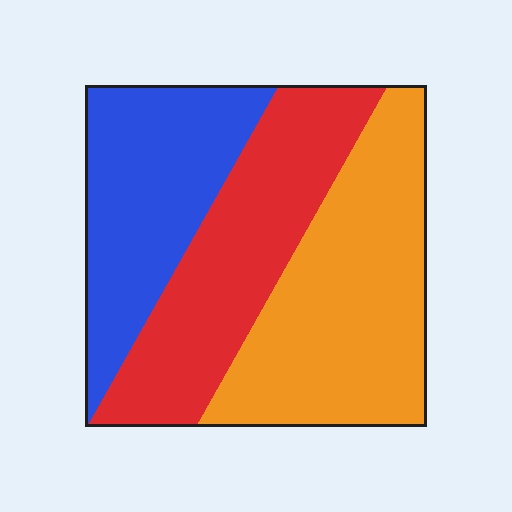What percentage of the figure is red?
Red takes up about one third (1/3) of the figure.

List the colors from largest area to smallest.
From largest to smallest: orange, red, blue.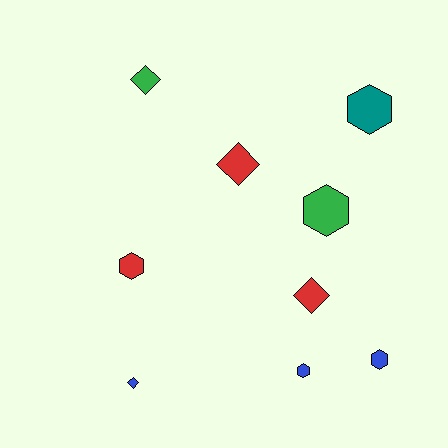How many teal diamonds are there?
There are no teal diamonds.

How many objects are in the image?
There are 9 objects.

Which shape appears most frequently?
Hexagon, with 5 objects.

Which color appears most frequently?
Red, with 3 objects.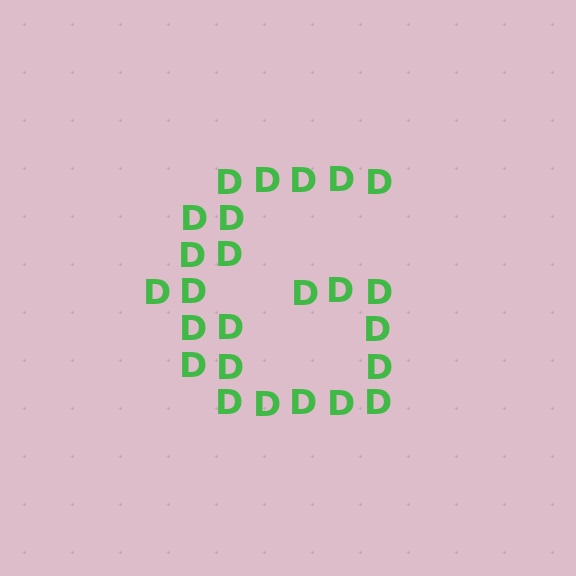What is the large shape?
The large shape is the letter G.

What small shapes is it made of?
It is made of small letter D's.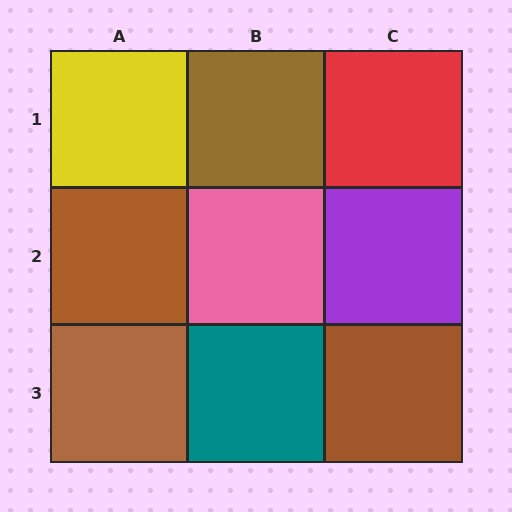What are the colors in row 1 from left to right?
Yellow, brown, red.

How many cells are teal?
1 cell is teal.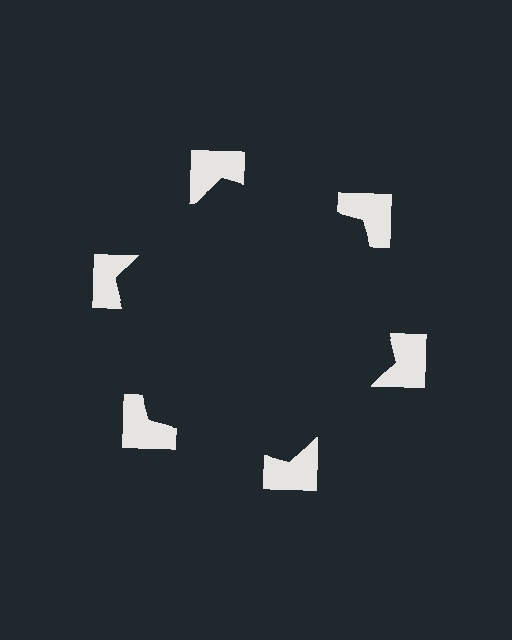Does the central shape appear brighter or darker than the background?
It typically appears slightly darker than the background, even though no actual brightness change is drawn.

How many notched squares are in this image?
There are 6 — one at each vertex of the illusory hexagon.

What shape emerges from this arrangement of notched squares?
An illusory hexagon — its edges are inferred from the aligned wedge cuts in the notched squares, not physically drawn.